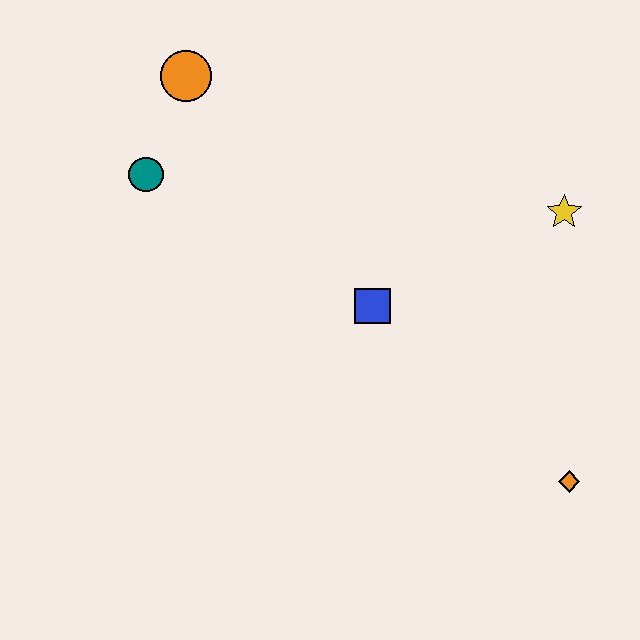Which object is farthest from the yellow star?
The teal circle is farthest from the yellow star.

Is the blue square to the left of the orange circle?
No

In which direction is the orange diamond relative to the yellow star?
The orange diamond is below the yellow star.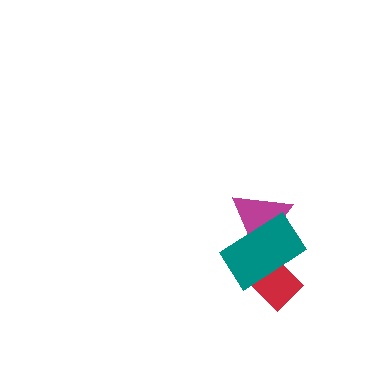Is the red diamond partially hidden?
Yes, it is partially covered by another shape.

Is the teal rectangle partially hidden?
No, no other shape covers it.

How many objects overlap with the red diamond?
1 object overlaps with the red diamond.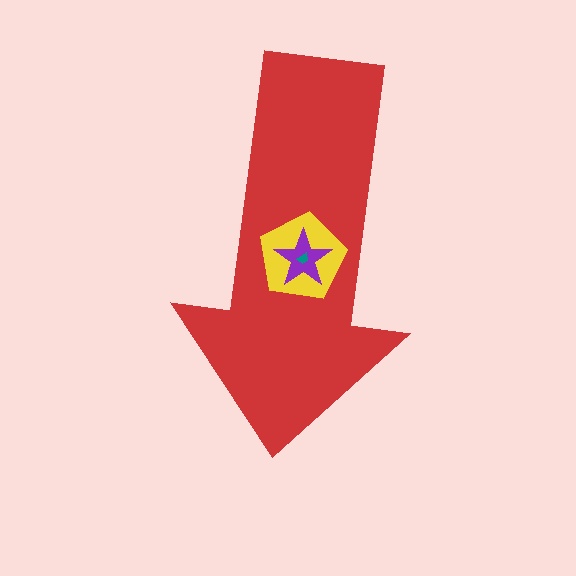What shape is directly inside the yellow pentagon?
The purple star.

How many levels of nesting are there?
4.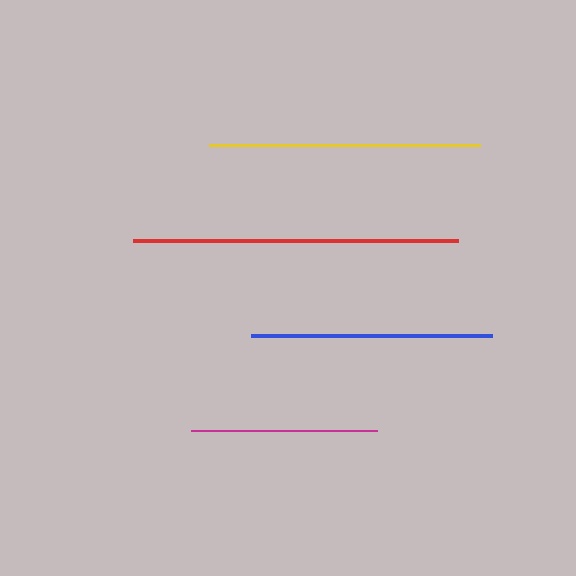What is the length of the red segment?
The red segment is approximately 325 pixels long.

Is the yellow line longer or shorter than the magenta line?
The yellow line is longer than the magenta line.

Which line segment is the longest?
The red line is the longest at approximately 325 pixels.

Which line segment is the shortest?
The magenta line is the shortest at approximately 187 pixels.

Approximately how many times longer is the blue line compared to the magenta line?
The blue line is approximately 1.3 times the length of the magenta line.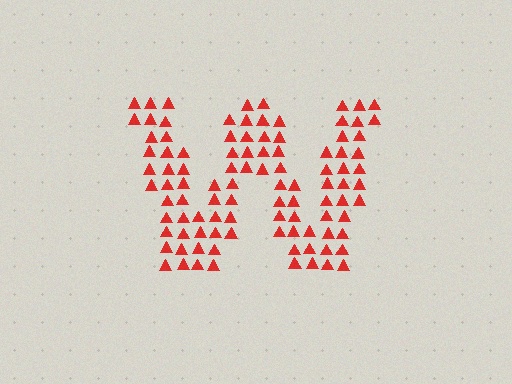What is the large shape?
The large shape is the letter W.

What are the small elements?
The small elements are triangles.